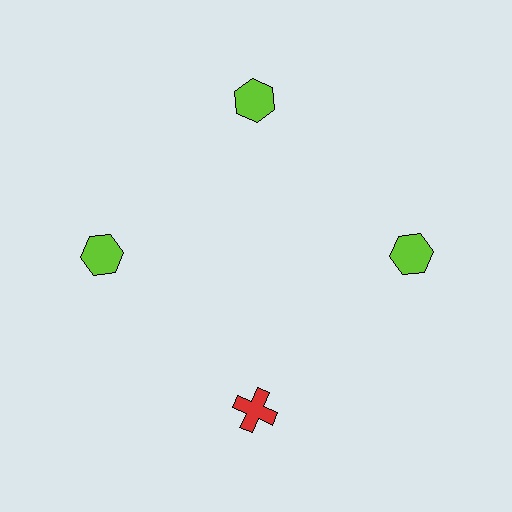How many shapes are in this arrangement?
There are 4 shapes arranged in a ring pattern.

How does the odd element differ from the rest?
It differs in both color (red instead of lime) and shape (cross instead of hexagon).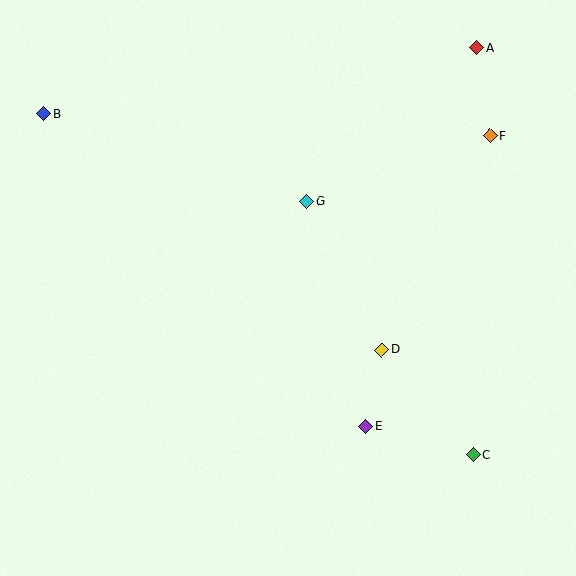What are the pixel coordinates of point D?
Point D is at (382, 350).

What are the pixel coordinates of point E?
Point E is at (366, 426).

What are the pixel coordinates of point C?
Point C is at (473, 455).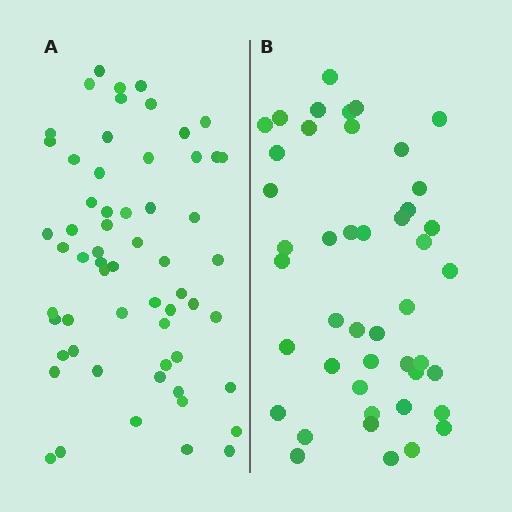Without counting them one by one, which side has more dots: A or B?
Region A (the left region) has more dots.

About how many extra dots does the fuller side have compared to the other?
Region A has approximately 15 more dots than region B.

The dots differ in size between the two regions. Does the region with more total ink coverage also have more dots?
No. Region B has more total ink coverage because its dots are larger, but region A actually contains more individual dots. Total area can be misleading — the number of items is what matters here.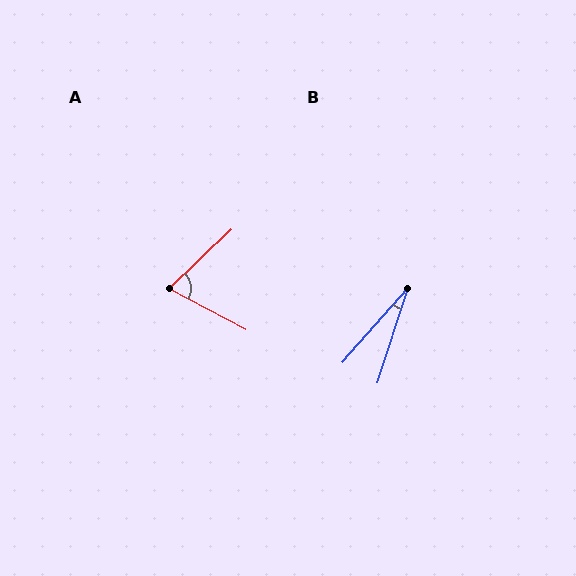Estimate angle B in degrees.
Approximately 24 degrees.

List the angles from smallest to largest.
B (24°), A (72°).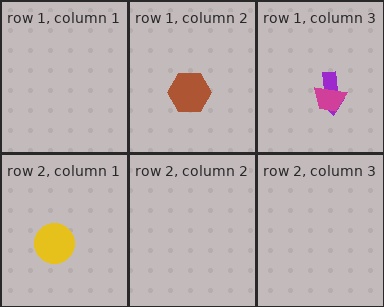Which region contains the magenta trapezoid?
The row 1, column 3 region.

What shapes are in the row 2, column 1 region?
The yellow circle.